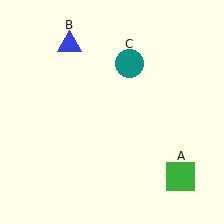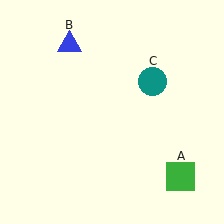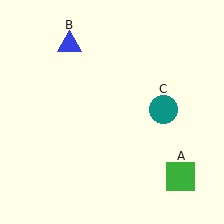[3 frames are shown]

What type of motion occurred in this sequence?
The teal circle (object C) rotated clockwise around the center of the scene.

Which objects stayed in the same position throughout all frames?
Green square (object A) and blue triangle (object B) remained stationary.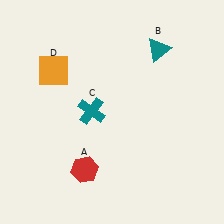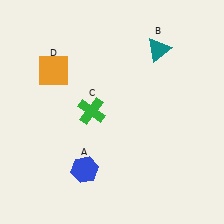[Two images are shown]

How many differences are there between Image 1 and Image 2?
There are 2 differences between the two images.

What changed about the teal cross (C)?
In Image 1, C is teal. In Image 2, it changed to green.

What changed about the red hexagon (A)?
In Image 1, A is red. In Image 2, it changed to blue.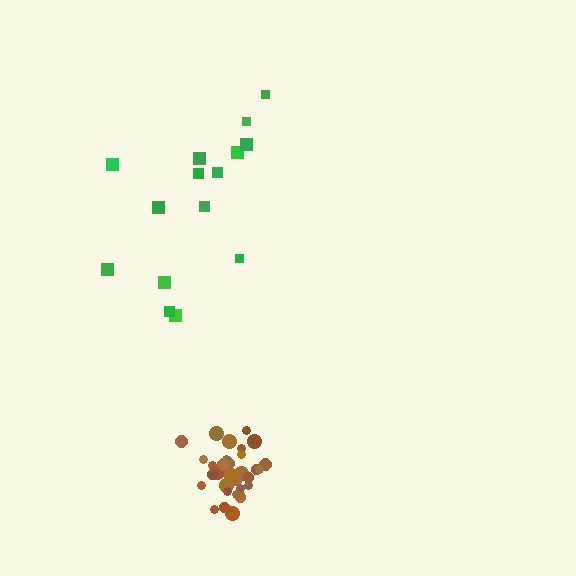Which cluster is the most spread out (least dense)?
Green.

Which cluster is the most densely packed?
Brown.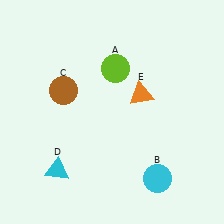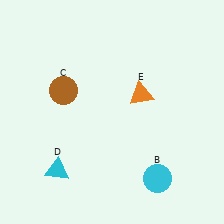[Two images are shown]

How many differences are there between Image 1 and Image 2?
There is 1 difference between the two images.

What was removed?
The lime circle (A) was removed in Image 2.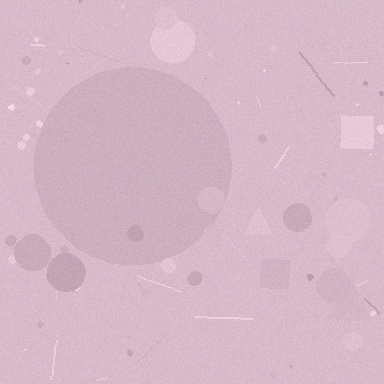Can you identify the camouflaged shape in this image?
The camouflaged shape is a circle.